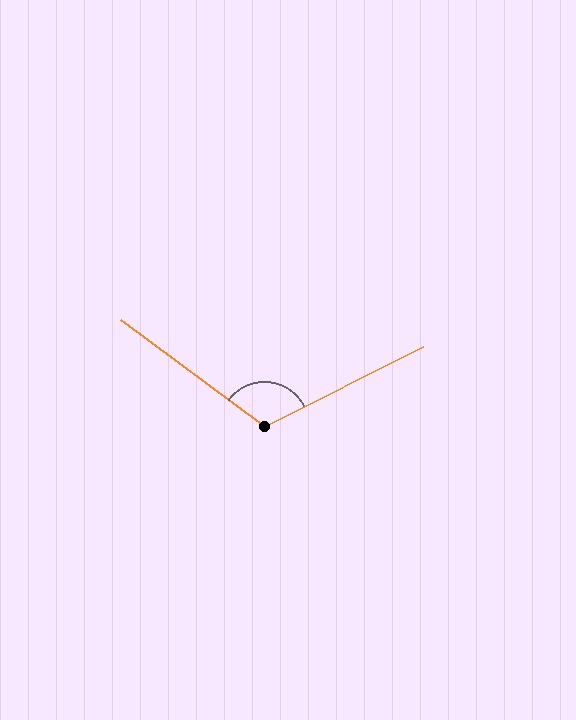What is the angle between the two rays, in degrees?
Approximately 117 degrees.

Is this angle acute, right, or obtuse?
It is obtuse.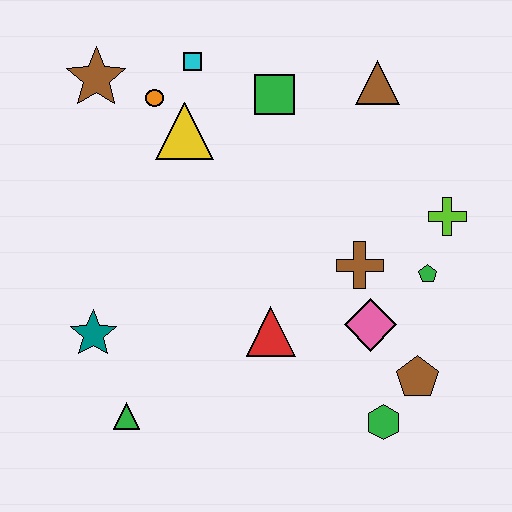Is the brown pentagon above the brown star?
No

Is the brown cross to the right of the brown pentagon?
No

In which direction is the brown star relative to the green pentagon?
The brown star is to the left of the green pentagon.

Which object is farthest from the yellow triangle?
The green hexagon is farthest from the yellow triangle.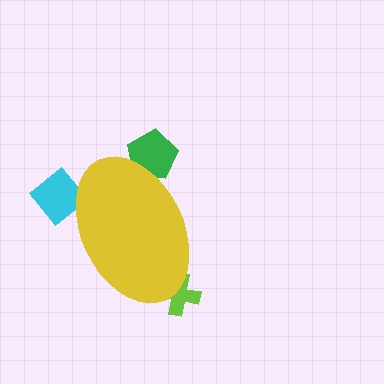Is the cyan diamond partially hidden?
Yes, the cyan diamond is partially hidden behind the yellow ellipse.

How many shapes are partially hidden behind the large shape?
3 shapes are partially hidden.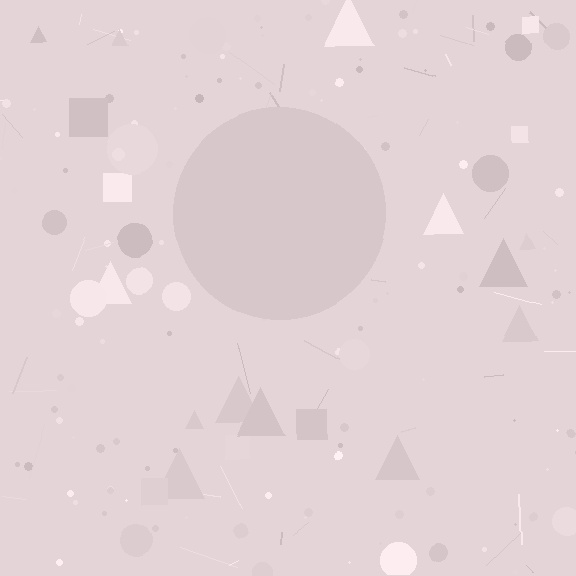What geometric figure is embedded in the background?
A circle is embedded in the background.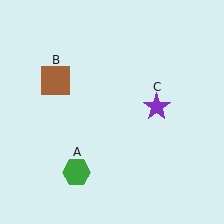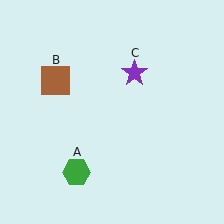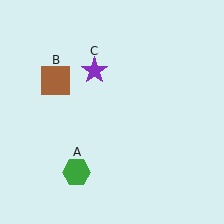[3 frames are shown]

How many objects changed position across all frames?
1 object changed position: purple star (object C).